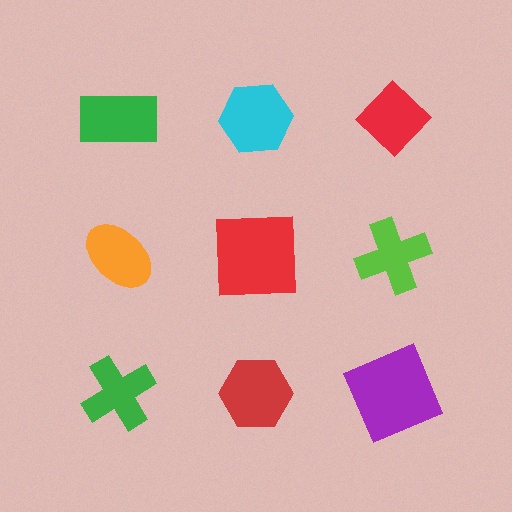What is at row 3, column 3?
A purple square.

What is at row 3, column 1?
A green cross.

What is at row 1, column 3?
A red diamond.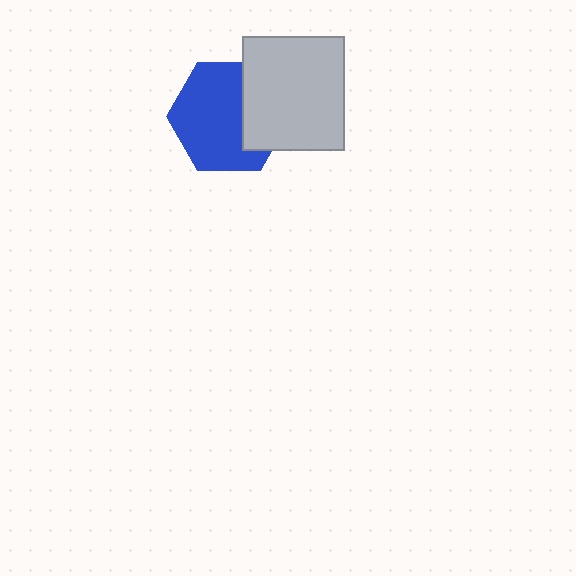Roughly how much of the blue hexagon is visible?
Most of it is visible (roughly 68%).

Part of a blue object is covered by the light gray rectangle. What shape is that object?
It is a hexagon.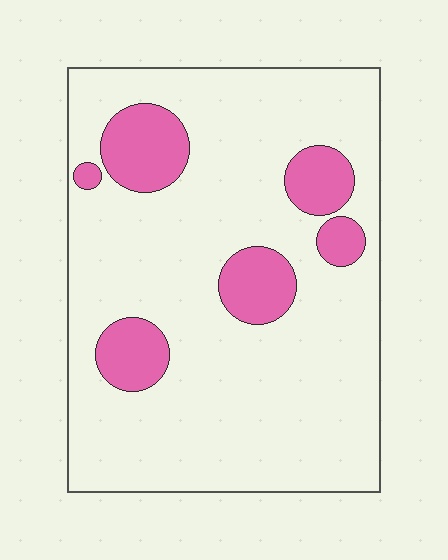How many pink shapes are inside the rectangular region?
6.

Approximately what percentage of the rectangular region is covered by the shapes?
Approximately 15%.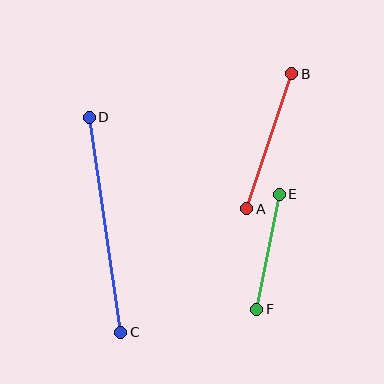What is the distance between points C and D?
The distance is approximately 217 pixels.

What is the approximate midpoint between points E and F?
The midpoint is at approximately (268, 252) pixels.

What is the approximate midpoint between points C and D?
The midpoint is at approximately (105, 225) pixels.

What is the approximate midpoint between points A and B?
The midpoint is at approximately (269, 141) pixels.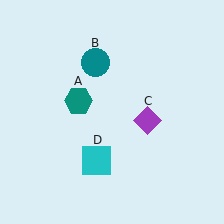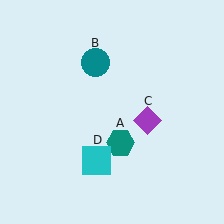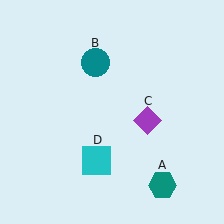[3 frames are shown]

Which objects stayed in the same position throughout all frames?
Teal circle (object B) and purple diamond (object C) and cyan square (object D) remained stationary.